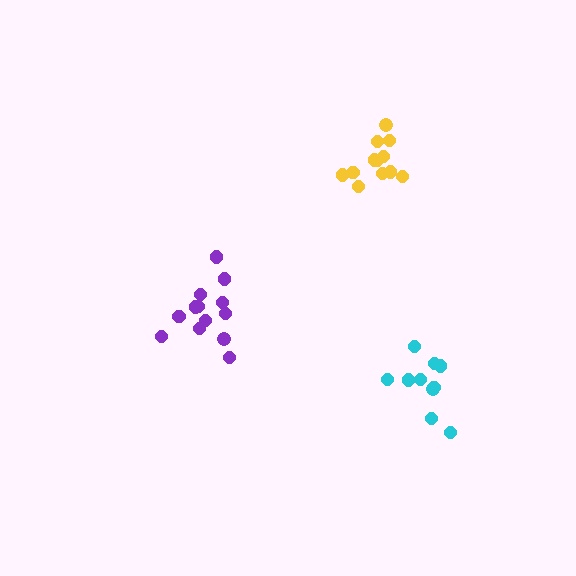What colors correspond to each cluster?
The clusters are colored: cyan, yellow, purple.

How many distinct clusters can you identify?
There are 3 distinct clusters.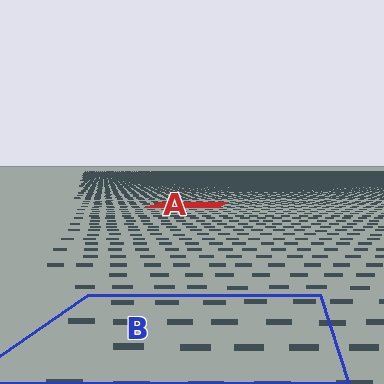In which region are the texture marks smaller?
The texture marks are smaller in region A, because it is farther away.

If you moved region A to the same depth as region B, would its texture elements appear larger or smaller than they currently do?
They would appear larger. At a closer depth, the same texture elements are projected at a bigger on-screen size.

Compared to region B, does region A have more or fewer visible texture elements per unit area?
Region A has more texture elements per unit area — they are packed more densely because it is farther away.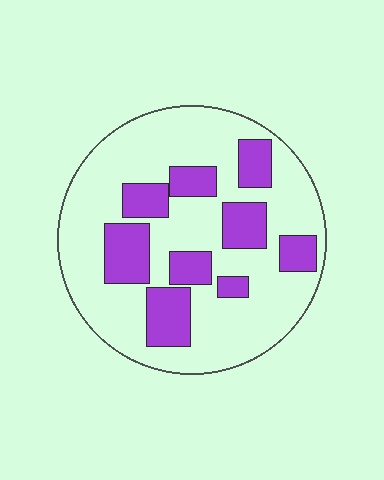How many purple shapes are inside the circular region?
9.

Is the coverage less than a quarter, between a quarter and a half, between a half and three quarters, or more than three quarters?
Between a quarter and a half.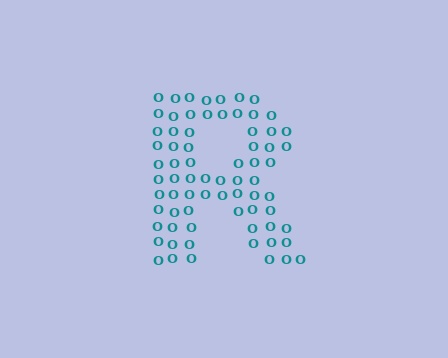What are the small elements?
The small elements are letter O's.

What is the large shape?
The large shape is the letter R.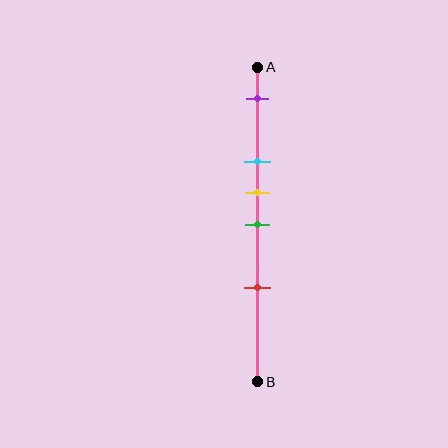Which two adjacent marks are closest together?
The yellow and green marks are the closest adjacent pair.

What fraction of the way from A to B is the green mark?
The green mark is approximately 50% (0.5) of the way from A to B.